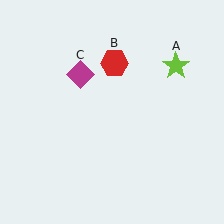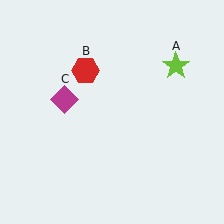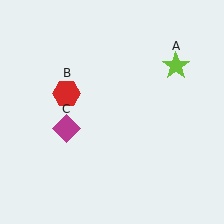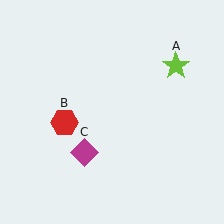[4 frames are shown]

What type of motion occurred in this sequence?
The red hexagon (object B), magenta diamond (object C) rotated counterclockwise around the center of the scene.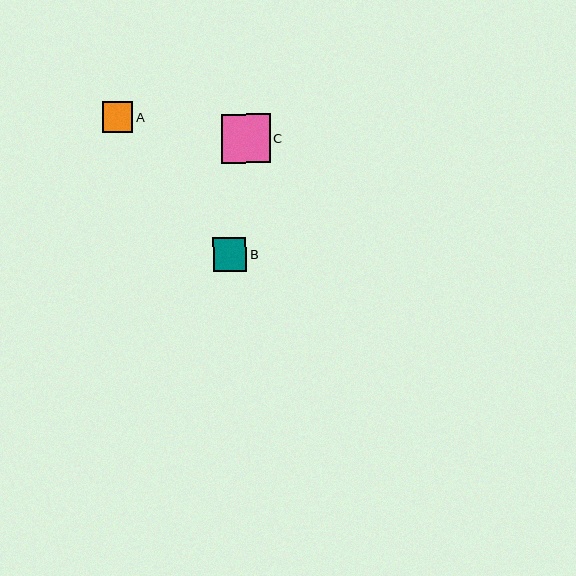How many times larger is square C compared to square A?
Square C is approximately 1.6 times the size of square A.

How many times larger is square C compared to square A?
Square C is approximately 1.6 times the size of square A.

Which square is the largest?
Square C is the largest with a size of approximately 49 pixels.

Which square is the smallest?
Square A is the smallest with a size of approximately 30 pixels.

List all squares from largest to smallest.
From largest to smallest: C, B, A.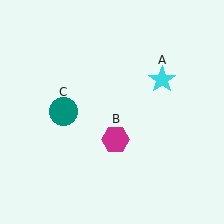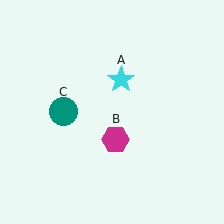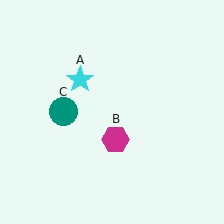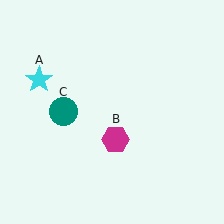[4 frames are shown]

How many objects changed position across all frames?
1 object changed position: cyan star (object A).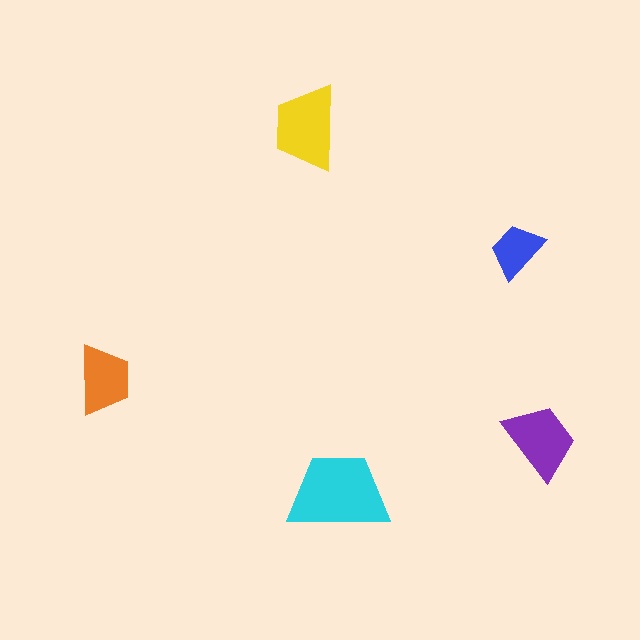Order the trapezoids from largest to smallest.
the cyan one, the yellow one, the purple one, the orange one, the blue one.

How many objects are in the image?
There are 5 objects in the image.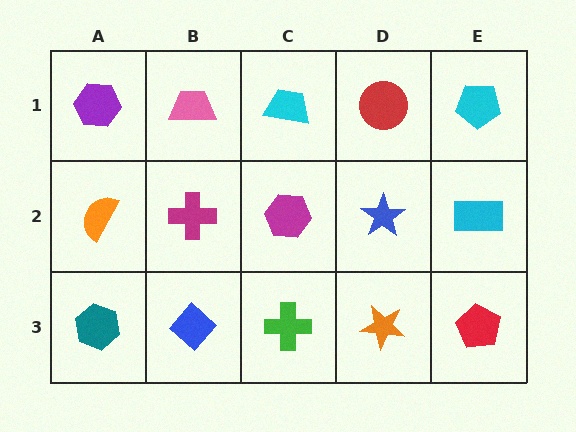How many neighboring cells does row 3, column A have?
2.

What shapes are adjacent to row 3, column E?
A cyan rectangle (row 2, column E), an orange star (row 3, column D).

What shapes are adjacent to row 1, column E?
A cyan rectangle (row 2, column E), a red circle (row 1, column D).